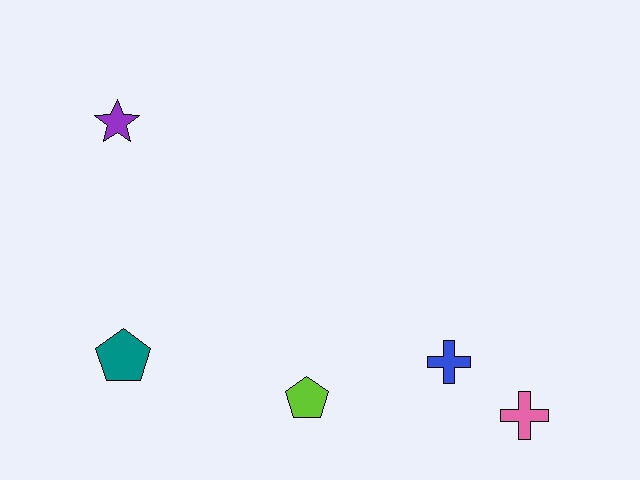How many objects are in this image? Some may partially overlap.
There are 5 objects.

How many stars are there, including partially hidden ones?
There is 1 star.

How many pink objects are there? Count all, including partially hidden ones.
There is 1 pink object.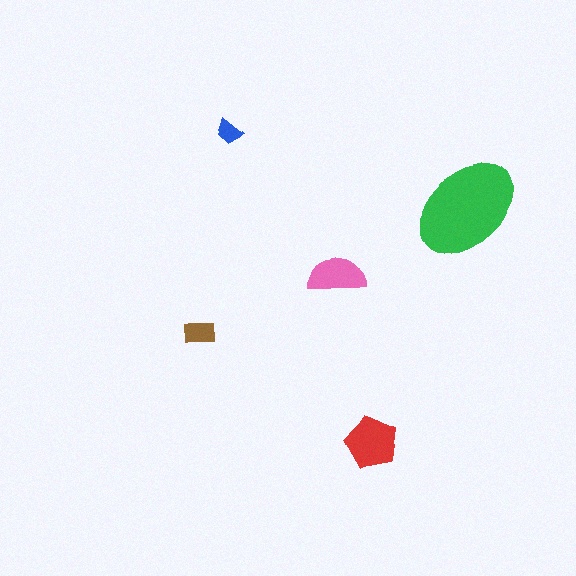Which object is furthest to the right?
The green ellipse is rightmost.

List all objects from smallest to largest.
The blue trapezoid, the brown rectangle, the pink semicircle, the red pentagon, the green ellipse.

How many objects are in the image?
There are 5 objects in the image.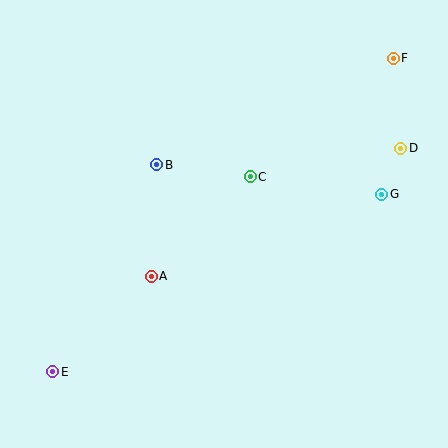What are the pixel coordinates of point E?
Point E is at (53, 372).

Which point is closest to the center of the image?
Point C at (250, 177) is closest to the center.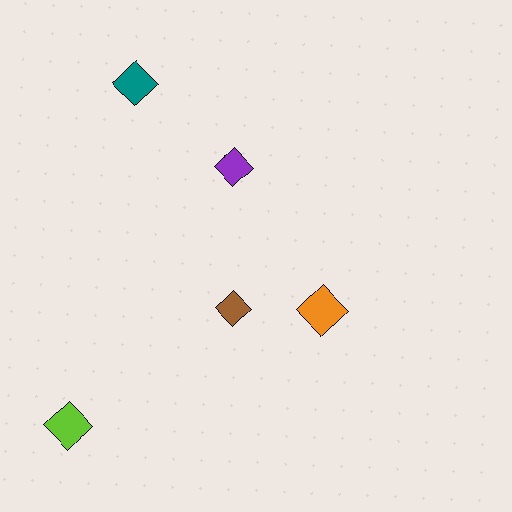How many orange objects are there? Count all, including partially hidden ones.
There is 1 orange object.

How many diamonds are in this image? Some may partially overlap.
There are 5 diamonds.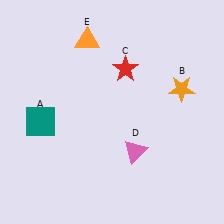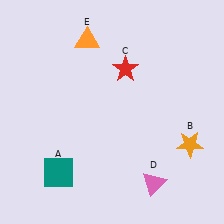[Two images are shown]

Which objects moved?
The objects that moved are: the teal square (A), the orange star (B), the pink triangle (D).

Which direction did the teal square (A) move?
The teal square (A) moved down.